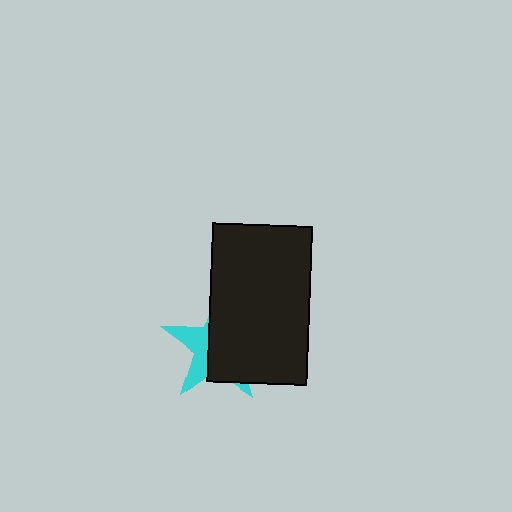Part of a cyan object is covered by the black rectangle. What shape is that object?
It is a star.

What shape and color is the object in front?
The object in front is a black rectangle.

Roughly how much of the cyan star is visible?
A small part of it is visible (roughly 35%).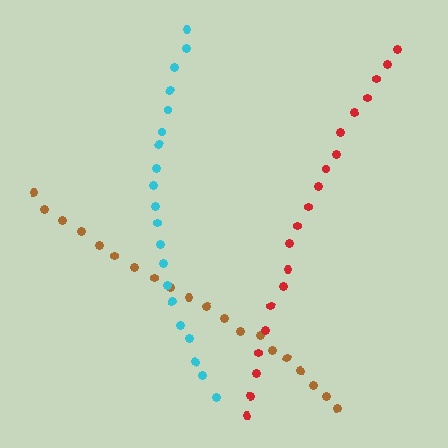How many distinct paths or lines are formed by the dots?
There are 3 distinct paths.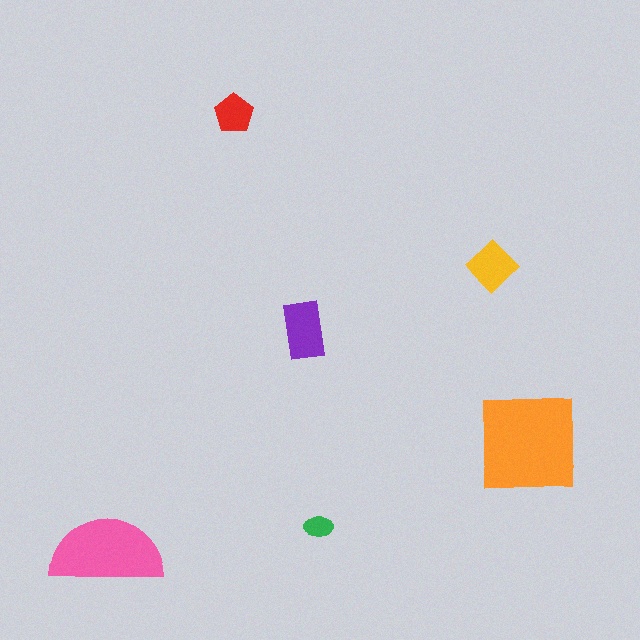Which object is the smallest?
The green ellipse.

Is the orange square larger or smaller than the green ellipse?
Larger.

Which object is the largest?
The orange square.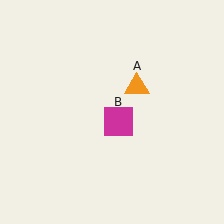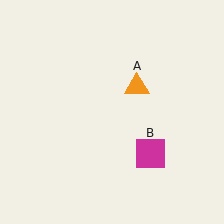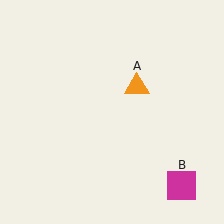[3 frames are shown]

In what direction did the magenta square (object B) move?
The magenta square (object B) moved down and to the right.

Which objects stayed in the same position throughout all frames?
Orange triangle (object A) remained stationary.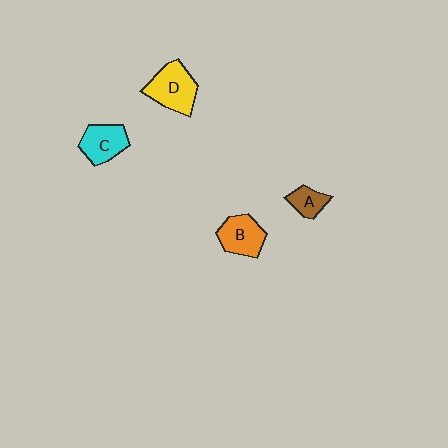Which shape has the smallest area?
Shape A (brown).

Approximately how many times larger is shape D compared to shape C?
Approximately 1.3 times.